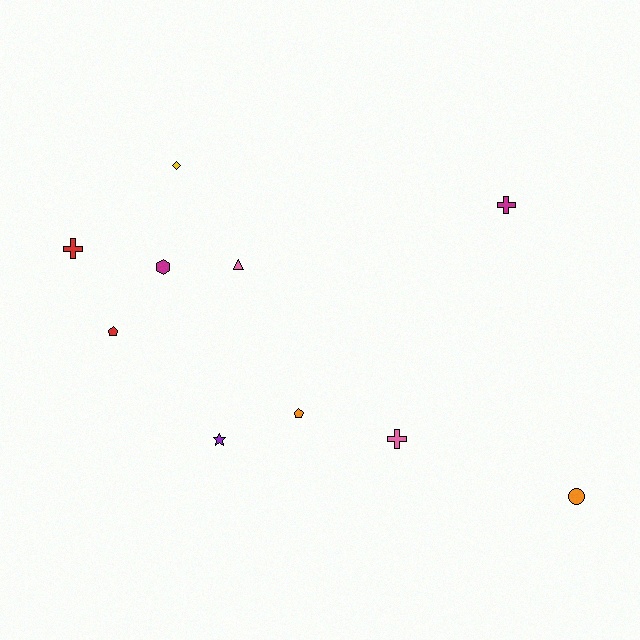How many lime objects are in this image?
There are no lime objects.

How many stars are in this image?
There is 1 star.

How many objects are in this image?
There are 10 objects.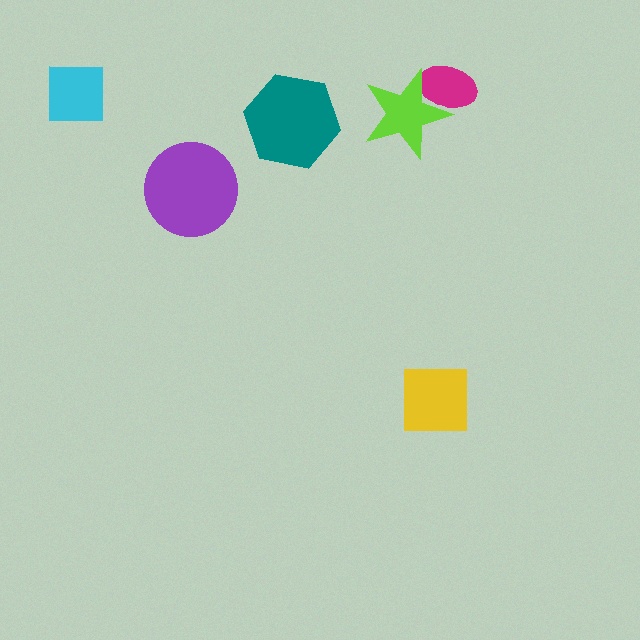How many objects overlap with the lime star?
1 object overlaps with the lime star.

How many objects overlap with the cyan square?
0 objects overlap with the cyan square.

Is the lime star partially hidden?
No, no other shape covers it.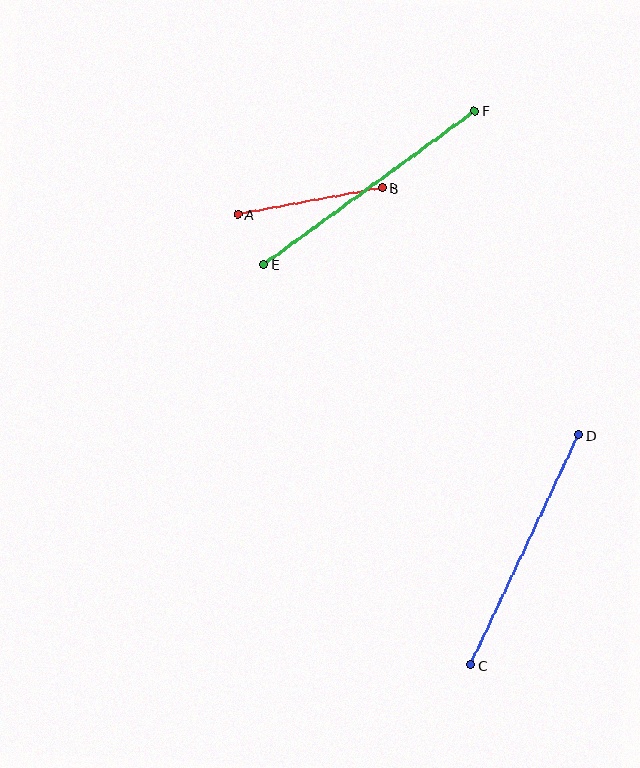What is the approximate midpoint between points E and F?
The midpoint is at approximately (369, 188) pixels.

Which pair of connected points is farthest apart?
Points E and F are farthest apart.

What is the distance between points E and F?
The distance is approximately 261 pixels.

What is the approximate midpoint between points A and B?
The midpoint is at approximately (310, 201) pixels.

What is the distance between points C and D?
The distance is approximately 254 pixels.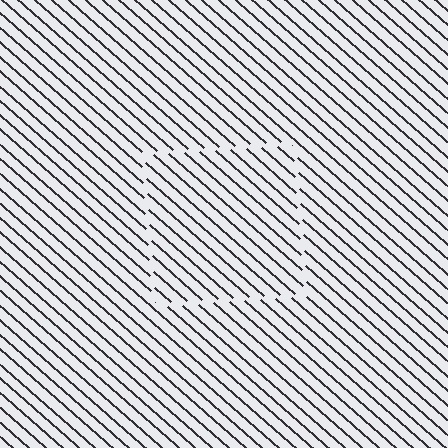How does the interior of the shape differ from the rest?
The interior of the shape contains the same grating, shifted by half a period — the contour is defined by the phase discontinuity where line-ends from the inner and outer gratings abut.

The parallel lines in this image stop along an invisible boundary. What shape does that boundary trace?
An illusory square. The interior of the shape contains the same grating, shifted by half a period — the contour is defined by the phase discontinuity where line-ends from the inner and outer gratings abut.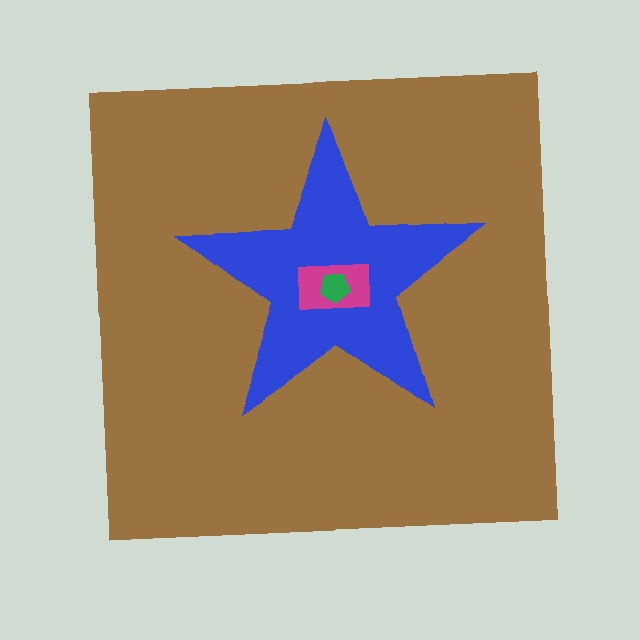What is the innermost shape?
The green pentagon.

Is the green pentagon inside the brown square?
Yes.